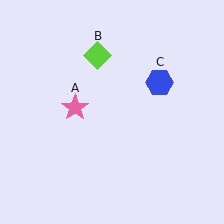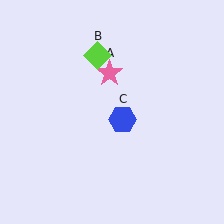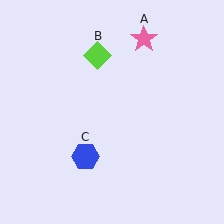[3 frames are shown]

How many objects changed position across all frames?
2 objects changed position: pink star (object A), blue hexagon (object C).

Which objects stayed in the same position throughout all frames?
Lime diamond (object B) remained stationary.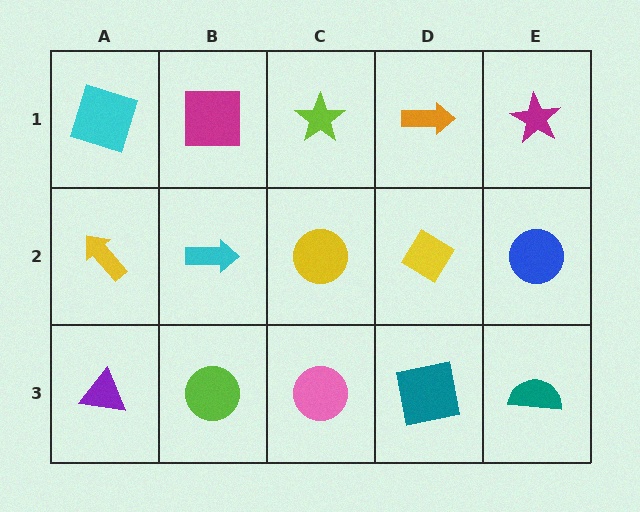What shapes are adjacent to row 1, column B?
A cyan arrow (row 2, column B), a cyan square (row 1, column A), a lime star (row 1, column C).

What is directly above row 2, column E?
A magenta star.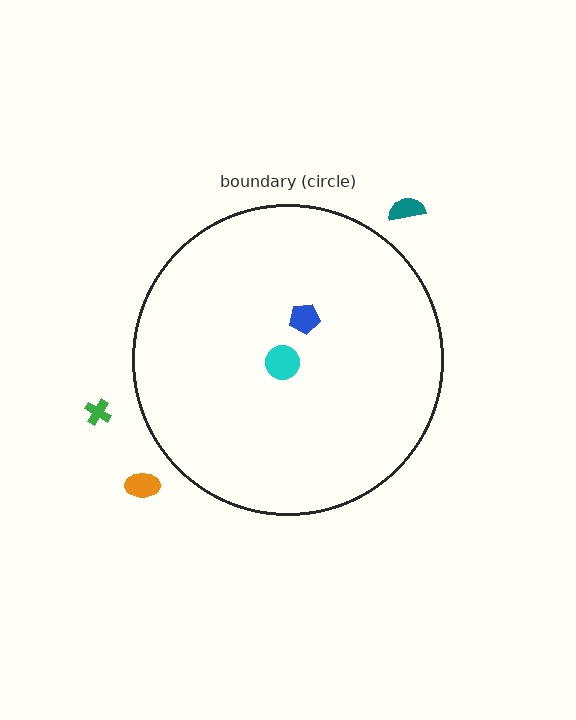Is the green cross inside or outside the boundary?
Outside.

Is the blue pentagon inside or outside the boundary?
Inside.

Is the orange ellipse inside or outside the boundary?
Outside.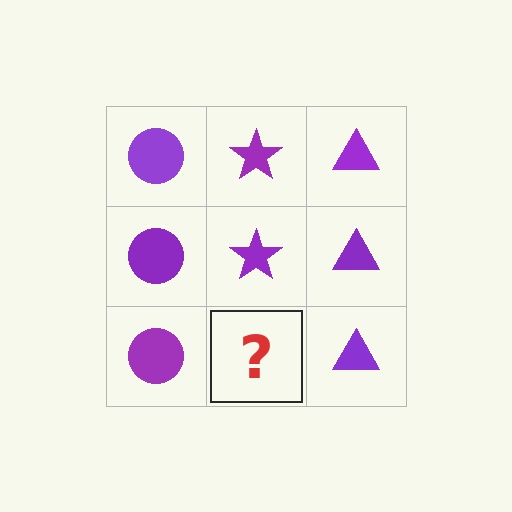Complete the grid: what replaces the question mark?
The question mark should be replaced with a purple star.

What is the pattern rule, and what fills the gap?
The rule is that each column has a consistent shape. The gap should be filled with a purple star.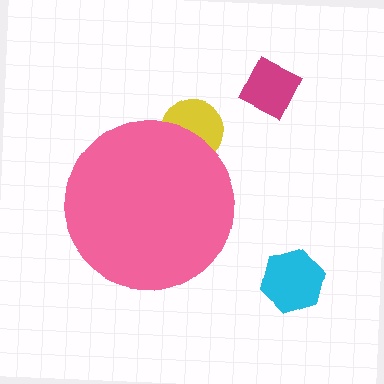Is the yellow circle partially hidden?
Yes, the yellow circle is partially hidden behind the pink circle.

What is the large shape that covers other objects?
A pink circle.